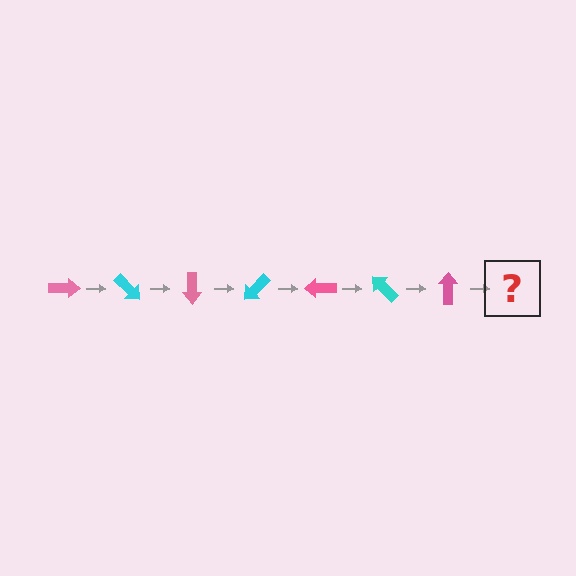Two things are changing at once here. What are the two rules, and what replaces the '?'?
The two rules are that it rotates 45 degrees each step and the color cycles through pink and cyan. The '?' should be a cyan arrow, rotated 315 degrees from the start.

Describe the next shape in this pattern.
It should be a cyan arrow, rotated 315 degrees from the start.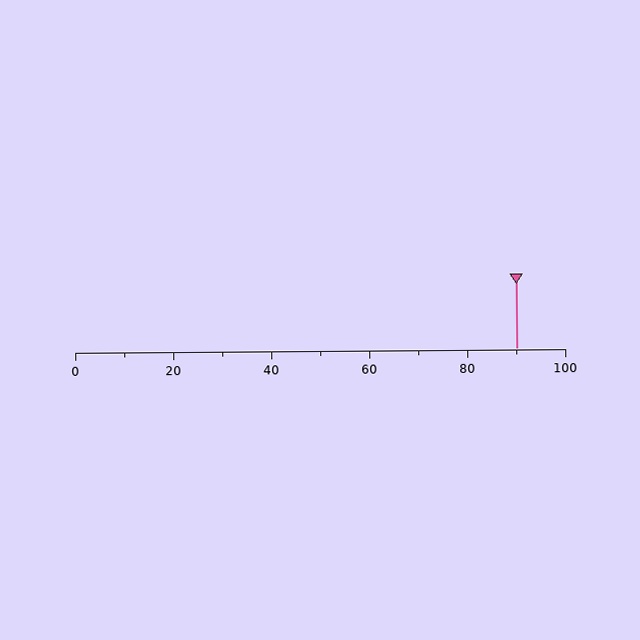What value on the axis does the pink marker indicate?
The marker indicates approximately 90.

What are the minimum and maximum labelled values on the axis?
The axis runs from 0 to 100.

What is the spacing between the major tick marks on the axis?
The major ticks are spaced 20 apart.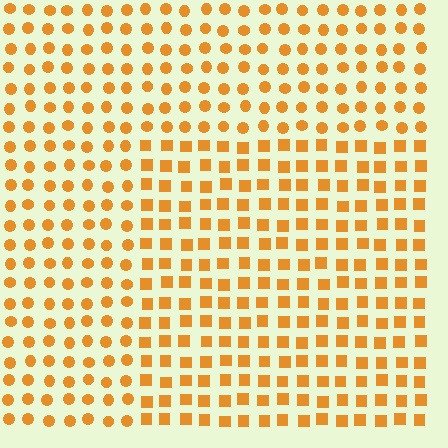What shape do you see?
I see a rectangle.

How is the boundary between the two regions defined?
The boundary is defined by a change in element shape: squares inside vs. circles outside. All elements share the same color and spacing.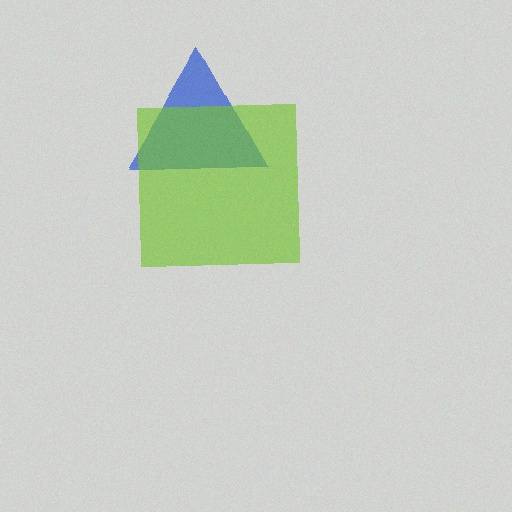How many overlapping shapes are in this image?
There are 2 overlapping shapes in the image.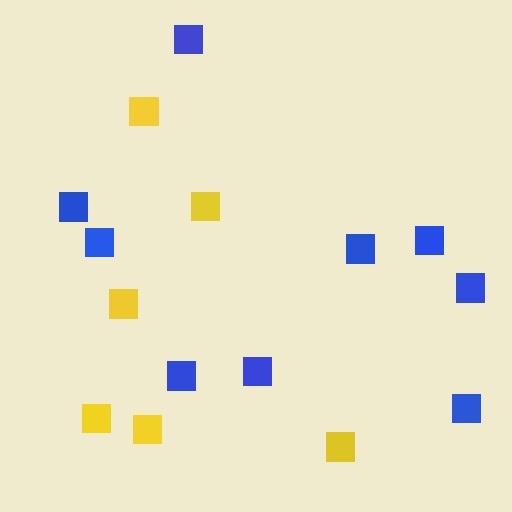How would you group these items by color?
There are 2 groups: one group of blue squares (9) and one group of yellow squares (6).